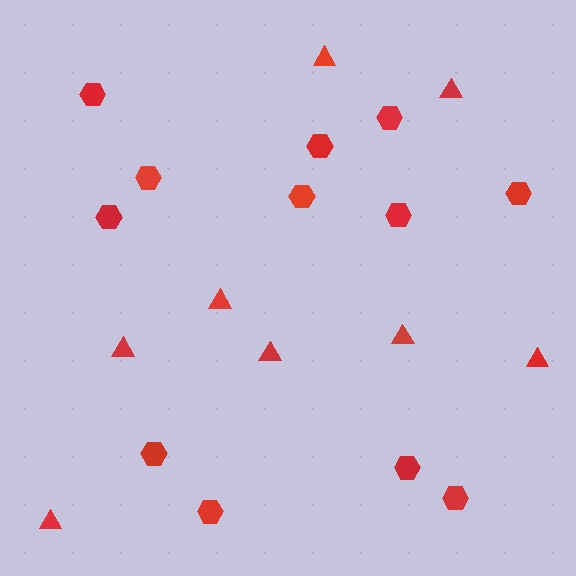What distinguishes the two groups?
There are 2 groups: one group of hexagons (12) and one group of triangles (8).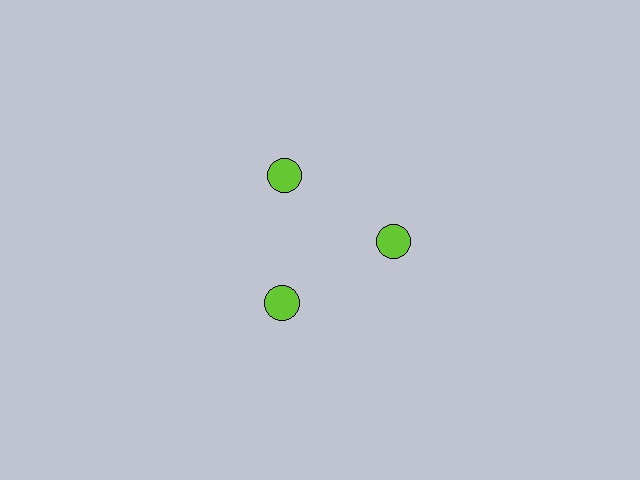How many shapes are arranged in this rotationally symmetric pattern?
There are 3 shapes, arranged in 3 groups of 1.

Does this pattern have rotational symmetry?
Yes, this pattern has 3-fold rotational symmetry. It looks the same after rotating 120 degrees around the center.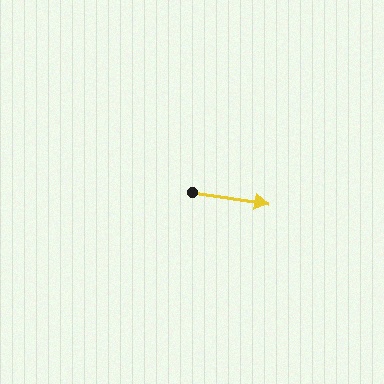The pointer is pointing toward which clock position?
Roughly 3 o'clock.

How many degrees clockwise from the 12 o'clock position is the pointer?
Approximately 99 degrees.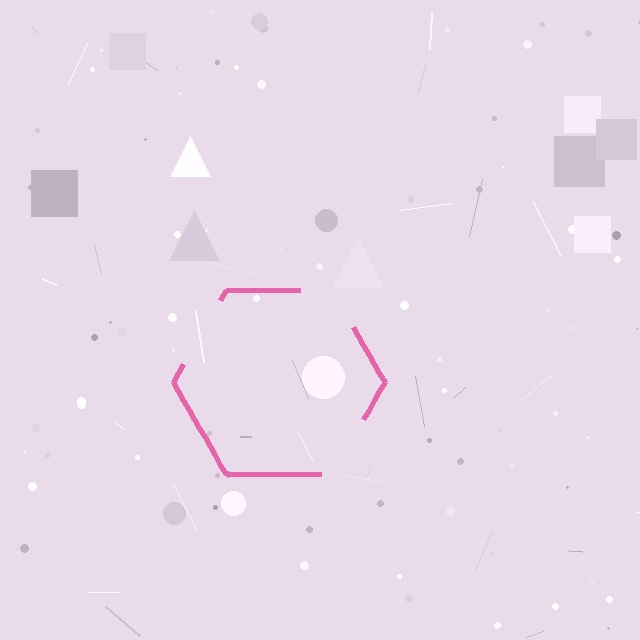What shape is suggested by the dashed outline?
The dashed outline suggests a hexagon.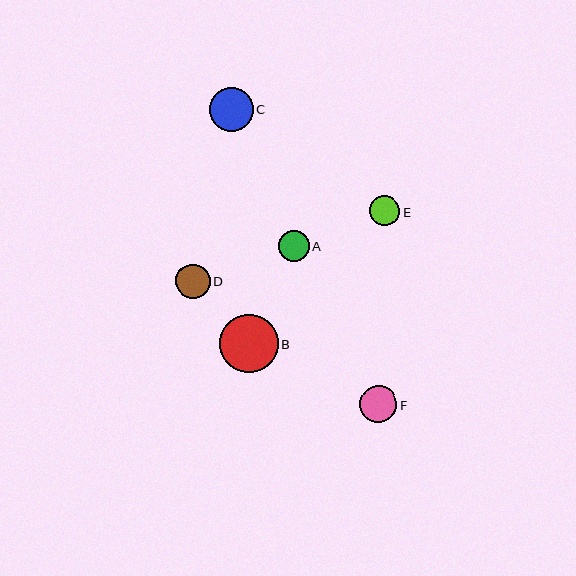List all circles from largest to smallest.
From largest to smallest: B, C, F, D, A, E.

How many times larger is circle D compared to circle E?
Circle D is approximately 1.1 times the size of circle E.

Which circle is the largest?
Circle B is the largest with a size of approximately 59 pixels.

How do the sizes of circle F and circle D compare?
Circle F and circle D are approximately the same size.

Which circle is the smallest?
Circle E is the smallest with a size of approximately 30 pixels.